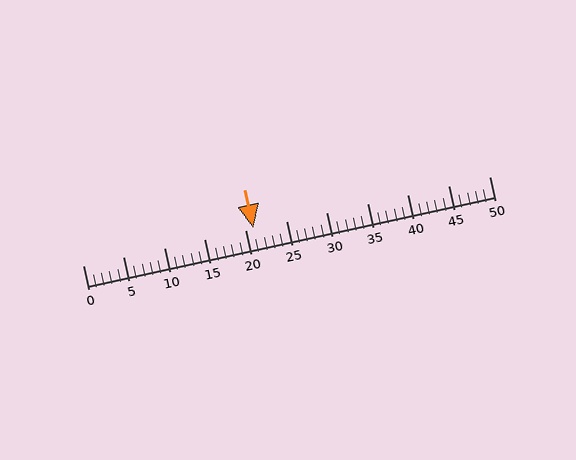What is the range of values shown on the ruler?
The ruler shows values from 0 to 50.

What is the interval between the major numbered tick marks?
The major tick marks are spaced 5 units apart.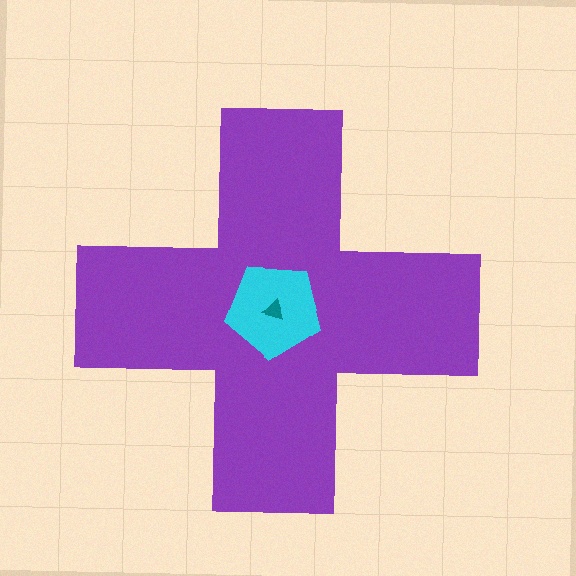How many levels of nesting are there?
3.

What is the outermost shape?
The purple cross.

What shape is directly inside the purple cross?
The cyan pentagon.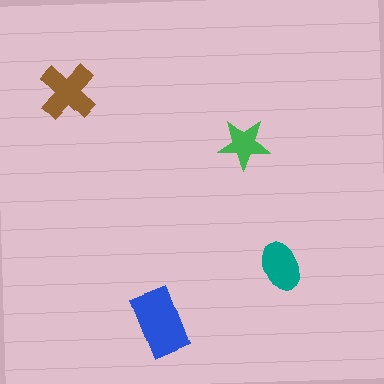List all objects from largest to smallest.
The blue rectangle, the brown cross, the teal ellipse, the green star.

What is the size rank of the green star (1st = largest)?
4th.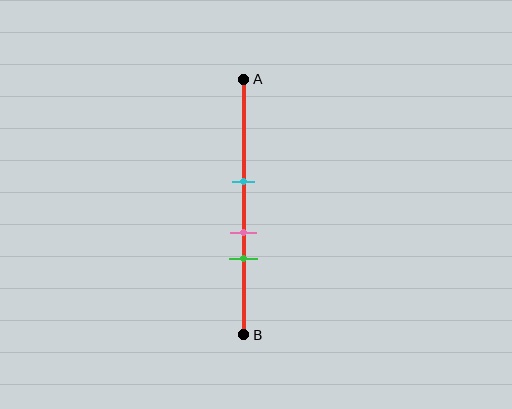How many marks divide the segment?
There are 3 marks dividing the segment.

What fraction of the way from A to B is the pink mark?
The pink mark is approximately 60% (0.6) of the way from A to B.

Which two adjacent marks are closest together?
The pink and green marks are the closest adjacent pair.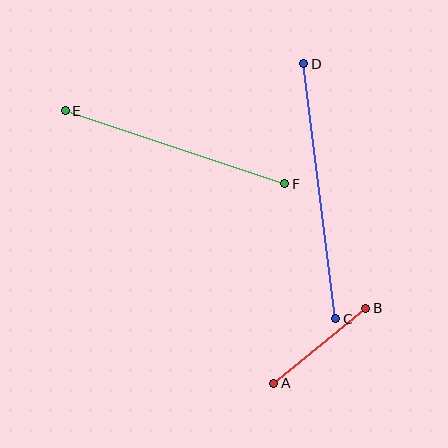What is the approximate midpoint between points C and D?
The midpoint is at approximately (320, 191) pixels.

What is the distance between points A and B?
The distance is approximately 119 pixels.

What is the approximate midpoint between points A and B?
The midpoint is at approximately (320, 346) pixels.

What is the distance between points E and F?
The distance is approximately 231 pixels.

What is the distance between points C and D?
The distance is approximately 257 pixels.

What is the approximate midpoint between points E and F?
The midpoint is at approximately (175, 147) pixels.